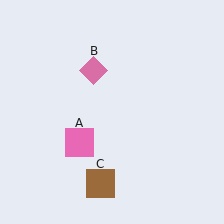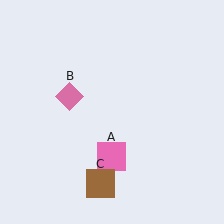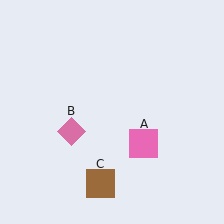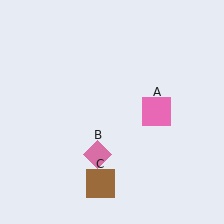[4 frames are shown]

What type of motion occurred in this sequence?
The pink square (object A), pink diamond (object B) rotated counterclockwise around the center of the scene.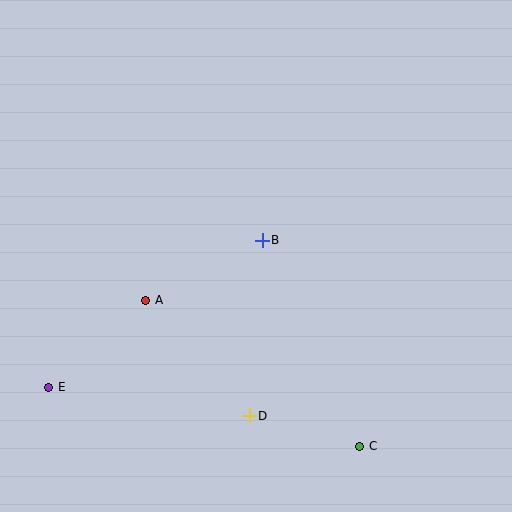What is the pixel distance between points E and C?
The distance between E and C is 316 pixels.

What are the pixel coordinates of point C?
Point C is at (360, 446).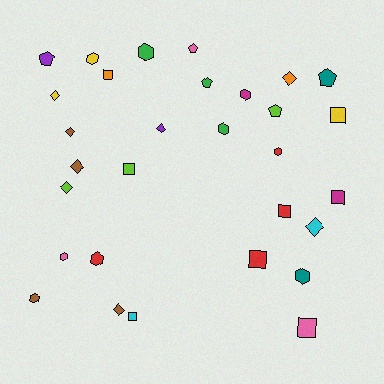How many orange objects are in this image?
There are 2 orange objects.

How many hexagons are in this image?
There are 9 hexagons.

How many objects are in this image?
There are 30 objects.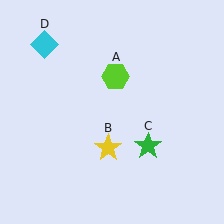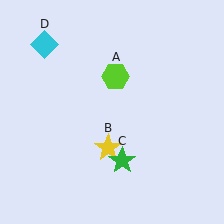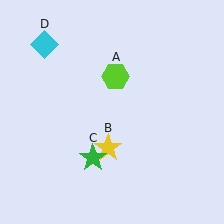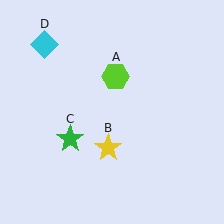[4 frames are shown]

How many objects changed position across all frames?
1 object changed position: green star (object C).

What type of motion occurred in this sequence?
The green star (object C) rotated clockwise around the center of the scene.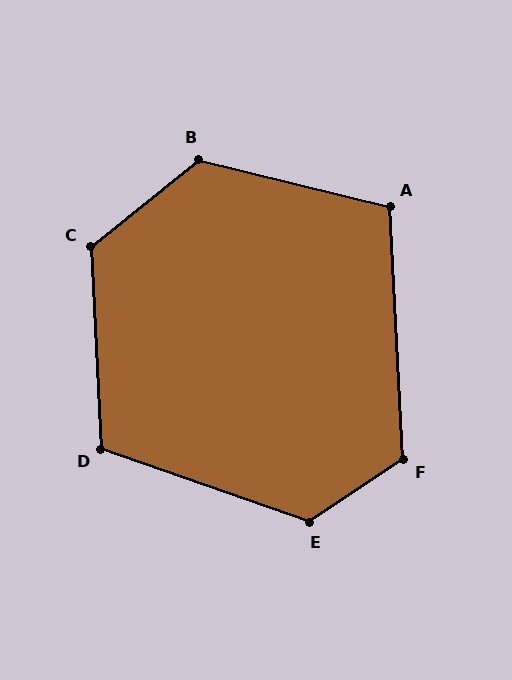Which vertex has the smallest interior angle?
A, at approximately 107 degrees.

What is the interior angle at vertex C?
Approximately 126 degrees (obtuse).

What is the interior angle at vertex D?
Approximately 112 degrees (obtuse).